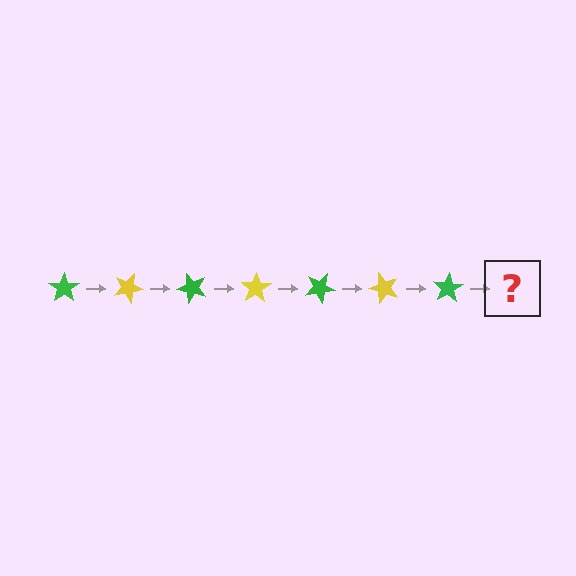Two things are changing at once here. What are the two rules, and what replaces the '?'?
The two rules are that it rotates 25 degrees each step and the color cycles through green and yellow. The '?' should be a yellow star, rotated 175 degrees from the start.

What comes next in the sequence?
The next element should be a yellow star, rotated 175 degrees from the start.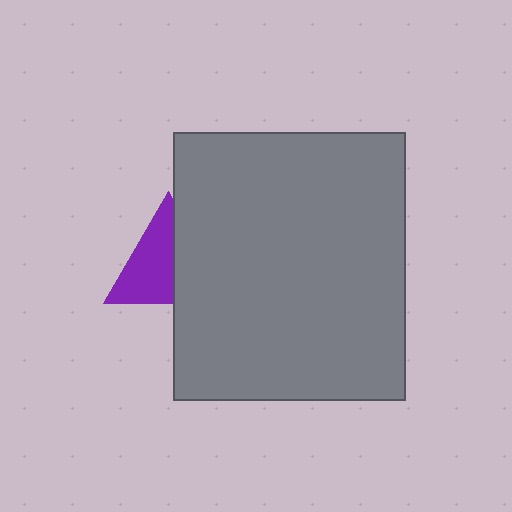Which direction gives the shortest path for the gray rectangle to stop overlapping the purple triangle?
Moving right gives the shortest separation.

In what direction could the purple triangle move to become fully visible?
The purple triangle could move left. That would shift it out from behind the gray rectangle entirely.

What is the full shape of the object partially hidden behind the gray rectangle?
The partially hidden object is a purple triangle.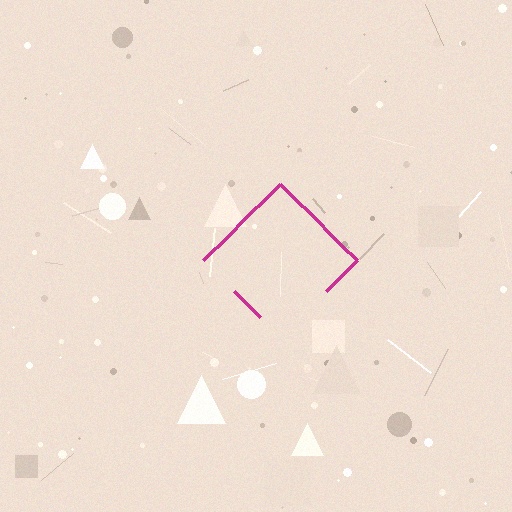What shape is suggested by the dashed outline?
The dashed outline suggests a diamond.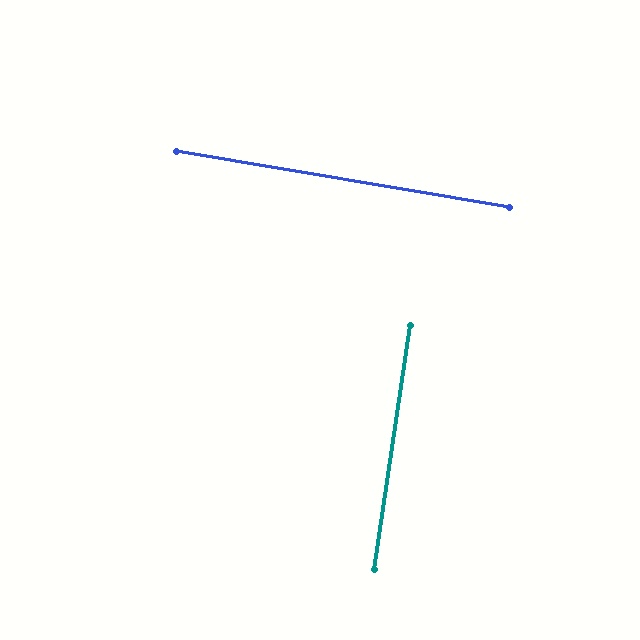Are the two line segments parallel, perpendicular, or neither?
Perpendicular — they meet at approximately 89°.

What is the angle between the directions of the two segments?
Approximately 89 degrees.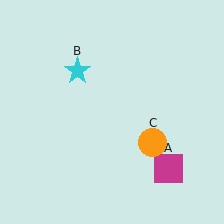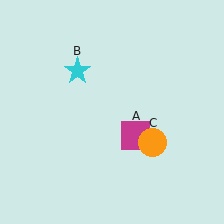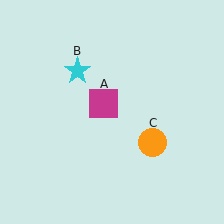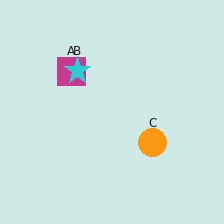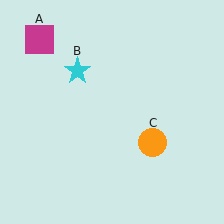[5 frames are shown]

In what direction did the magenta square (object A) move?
The magenta square (object A) moved up and to the left.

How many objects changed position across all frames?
1 object changed position: magenta square (object A).